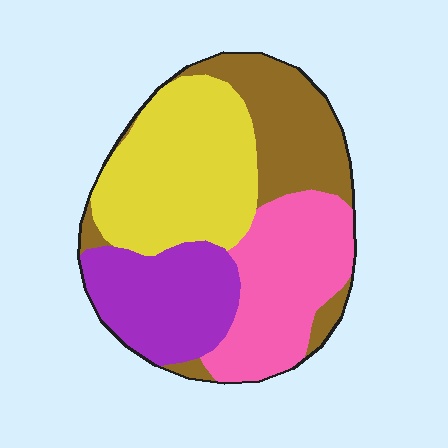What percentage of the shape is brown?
Brown takes up about one fifth (1/5) of the shape.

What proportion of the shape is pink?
Pink covers 25% of the shape.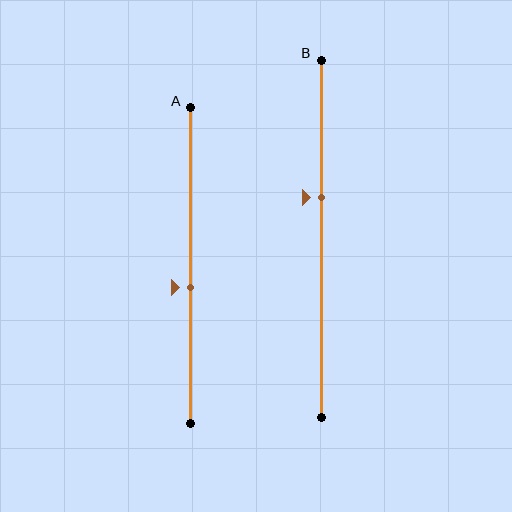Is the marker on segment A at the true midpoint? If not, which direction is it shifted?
No, the marker on segment A is shifted downward by about 7% of the segment length.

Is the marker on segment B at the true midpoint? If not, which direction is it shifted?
No, the marker on segment B is shifted upward by about 12% of the segment length.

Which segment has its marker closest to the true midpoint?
Segment A has its marker closest to the true midpoint.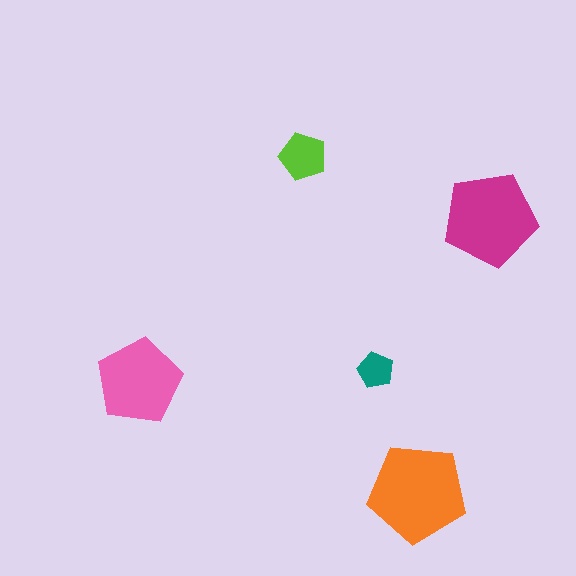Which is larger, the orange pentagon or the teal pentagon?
The orange one.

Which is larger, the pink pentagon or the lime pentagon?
The pink one.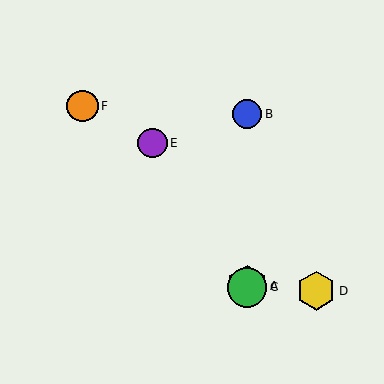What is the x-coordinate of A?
Object A is at x≈247.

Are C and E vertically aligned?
No, C is at x≈247 and E is at x≈152.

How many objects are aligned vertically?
3 objects (A, B, C) are aligned vertically.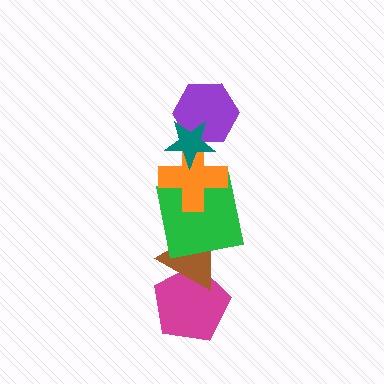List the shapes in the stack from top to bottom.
From top to bottom: the teal star, the purple hexagon, the orange cross, the green square, the brown triangle, the magenta pentagon.